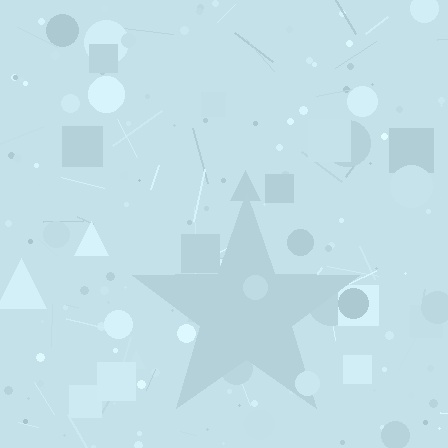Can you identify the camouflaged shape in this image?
The camouflaged shape is a star.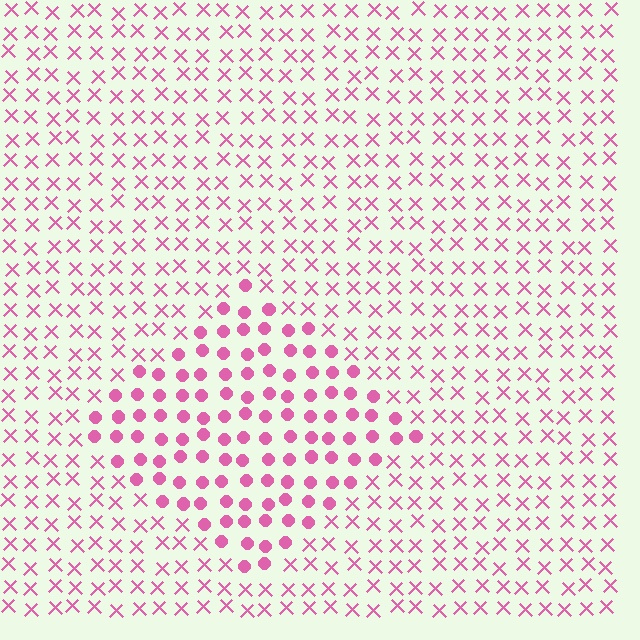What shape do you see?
I see a diamond.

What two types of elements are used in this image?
The image uses circles inside the diamond region and X marks outside it.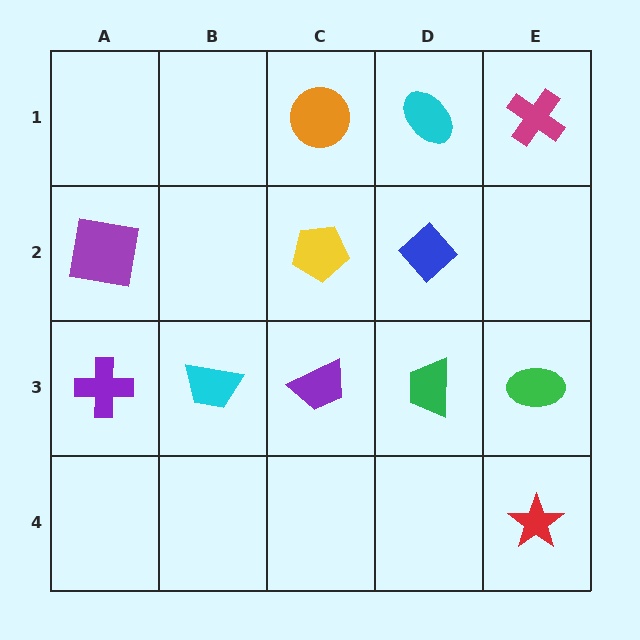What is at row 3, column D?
A green trapezoid.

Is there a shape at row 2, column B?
No, that cell is empty.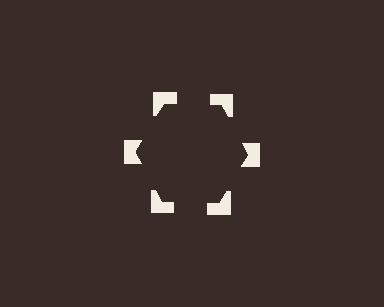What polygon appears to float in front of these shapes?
An illusory hexagon — its edges are inferred from the aligned wedge cuts in the notched squares, not physically drawn.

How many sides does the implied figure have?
6 sides.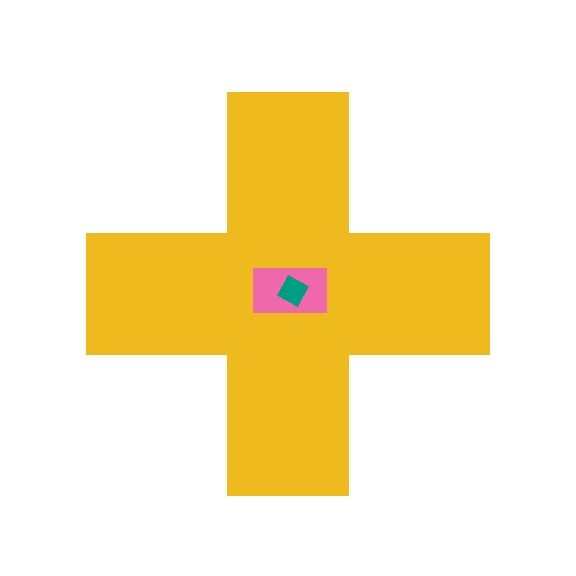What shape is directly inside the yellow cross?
The pink rectangle.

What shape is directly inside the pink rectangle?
The teal diamond.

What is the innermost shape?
The teal diamond.